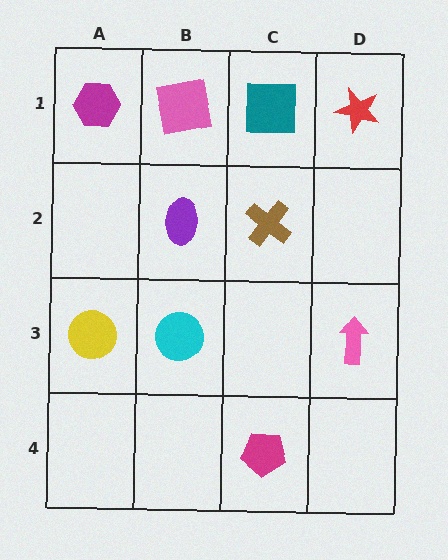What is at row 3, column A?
A yellow circle.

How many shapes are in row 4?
1 shape.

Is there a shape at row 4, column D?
No, that cell is empty.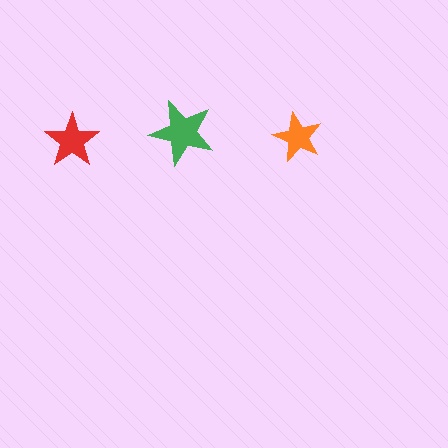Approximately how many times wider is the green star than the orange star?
About 1.5 times wider.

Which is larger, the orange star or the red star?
The red one.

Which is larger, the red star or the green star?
The green one.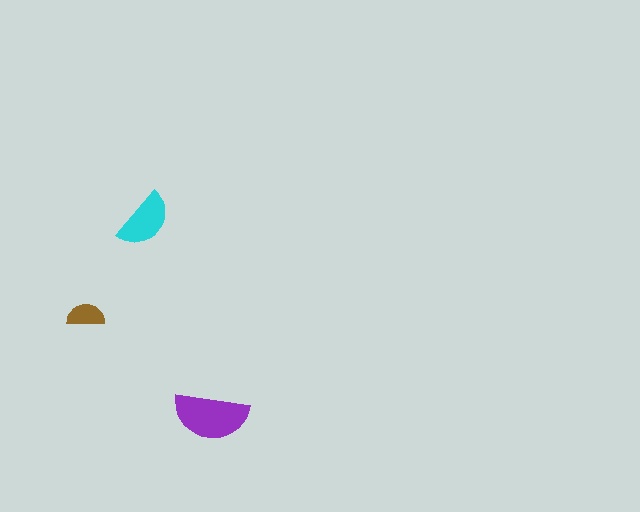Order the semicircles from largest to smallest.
the purple one, the cyan one, the brown one.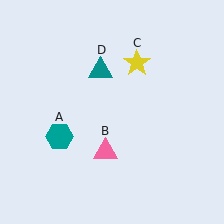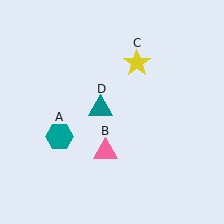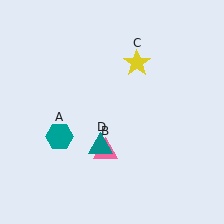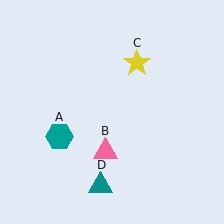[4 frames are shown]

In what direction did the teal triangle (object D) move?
The teal triangle (object D) moved down.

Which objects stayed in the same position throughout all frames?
Teal hexagon (object A) and pink triangle (object B) and yellow star (object C) remained stationary.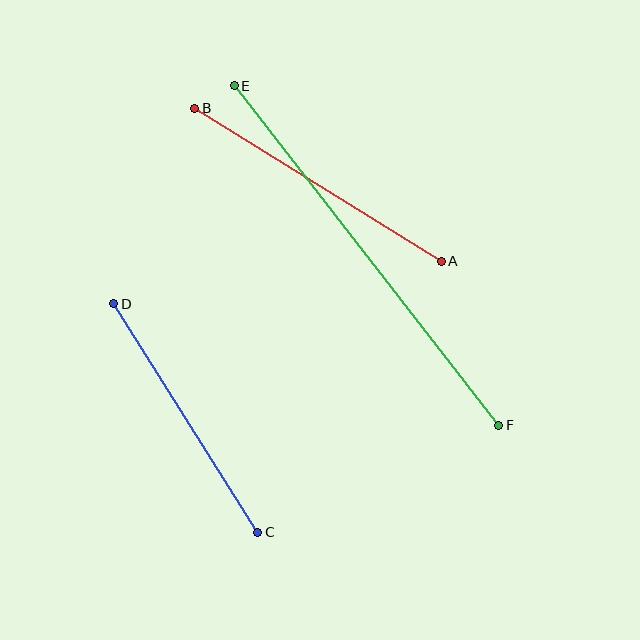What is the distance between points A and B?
The distance is approximately 290 pixels.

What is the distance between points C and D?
The distance is approximately 270 pixels.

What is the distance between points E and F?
The distance is approximately 431 pixels.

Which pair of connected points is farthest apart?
Points E and F are farthest apart.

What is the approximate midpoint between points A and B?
The midpoint is at approximately (318, 185) pixels.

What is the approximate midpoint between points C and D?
The midpoint is at approximately (186, 418) pixels.